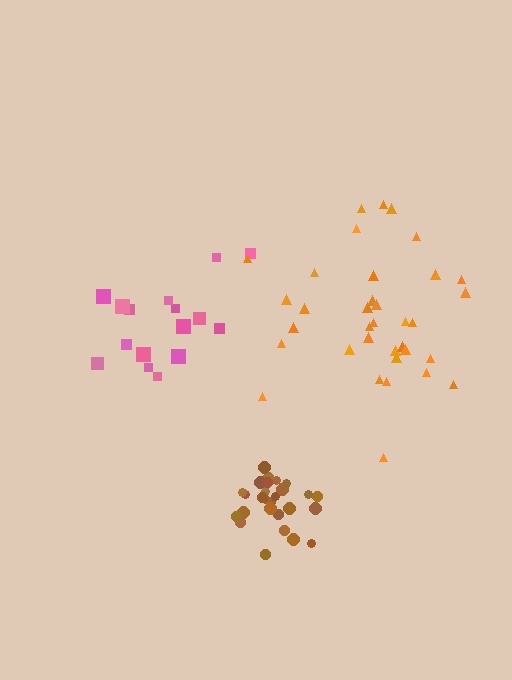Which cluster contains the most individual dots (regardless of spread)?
Orange (35).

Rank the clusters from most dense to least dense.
brown, orange, pink.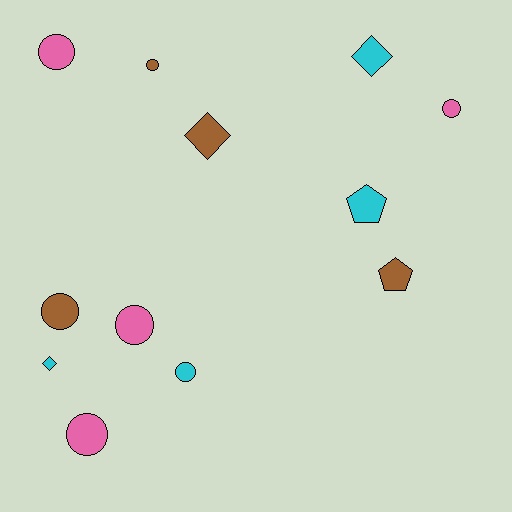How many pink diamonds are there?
There are no pink diamonds.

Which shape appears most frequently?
Circle, with 7 objects.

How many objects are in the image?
There are 12 objects.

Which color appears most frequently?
Cyan, with 4 objects.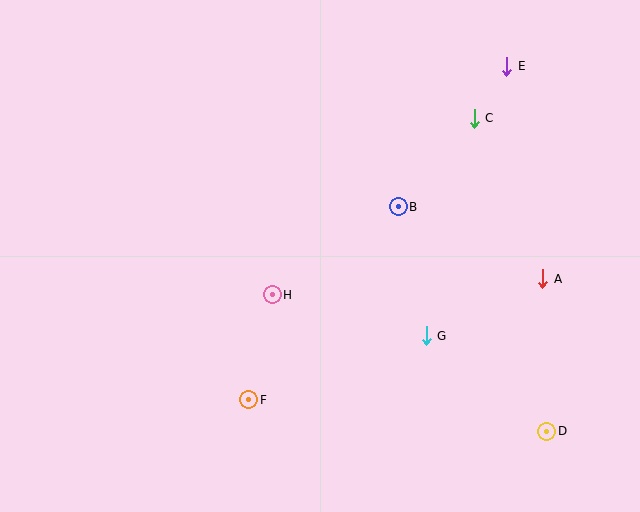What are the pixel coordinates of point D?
Point D is at (547, 431).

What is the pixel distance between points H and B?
The distance between H and B is 153 pixels.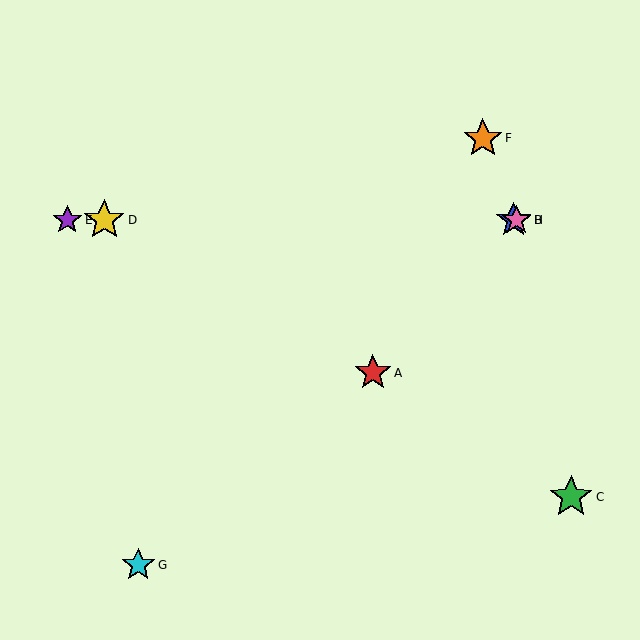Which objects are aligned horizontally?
Objects B, D, E, H are aligned horizontally.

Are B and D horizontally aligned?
Yes, both are at y≈220.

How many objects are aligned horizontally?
4 objects (B, D, E, H) are aligned horizontally.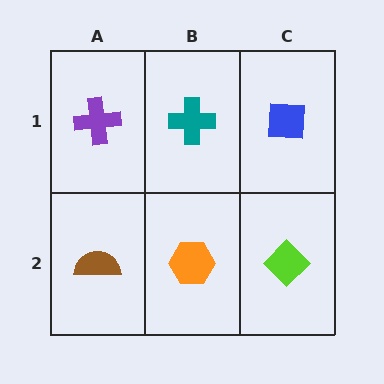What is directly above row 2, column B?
A teal cross.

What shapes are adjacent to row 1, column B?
An orange hexagon (row 2, column B), a purple cross (row 1, column A), a blue square (row 1, column C).